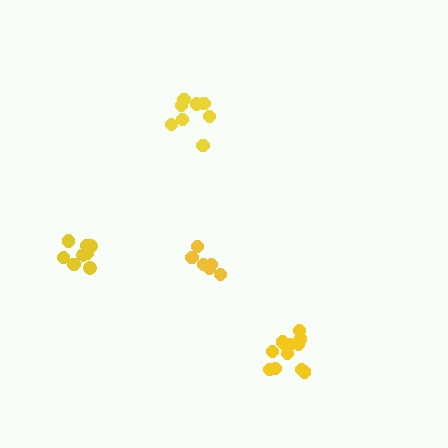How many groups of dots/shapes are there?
There are 4 groups.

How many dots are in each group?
Group 1: 6 dots, Group 2: 8 dots, Group 3: 9 dots, Group 4: 12 dots (35 total).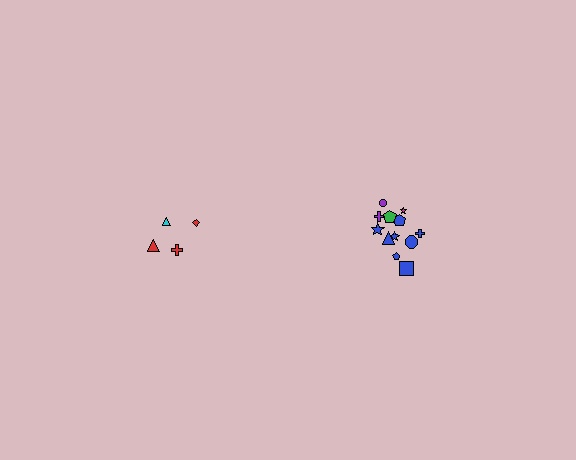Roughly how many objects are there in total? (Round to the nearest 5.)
Roughly 15 objects in total.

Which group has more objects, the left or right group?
The right group.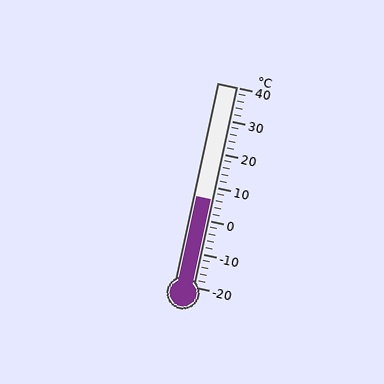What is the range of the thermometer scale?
The thermometer scale ranges from -20°C to 40°C.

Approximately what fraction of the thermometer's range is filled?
The thermometer is filled to approximately 45% of its range.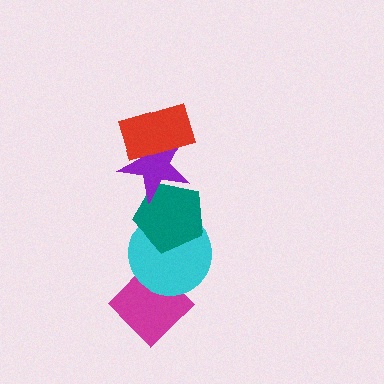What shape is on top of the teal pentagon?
The purple star is on top of the teal pentagon.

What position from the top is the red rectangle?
The red rectangle is 1st from the top.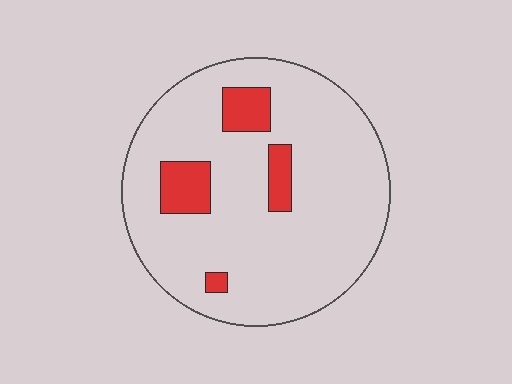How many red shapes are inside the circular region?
4.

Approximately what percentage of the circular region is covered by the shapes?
Approximately 10%.